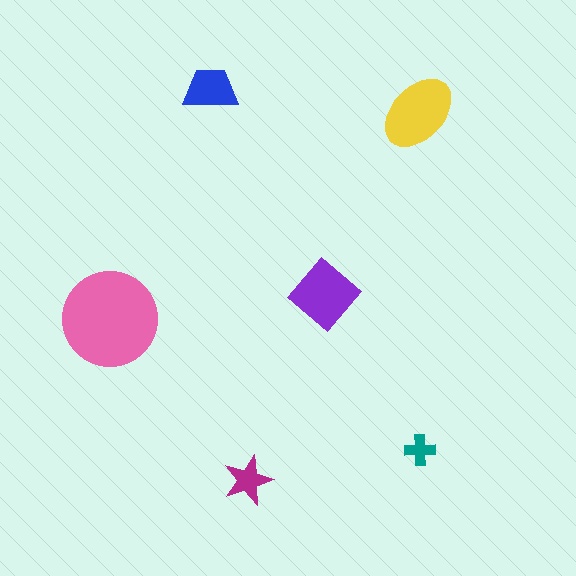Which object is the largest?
The pink circle.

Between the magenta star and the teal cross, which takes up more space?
The magenta star.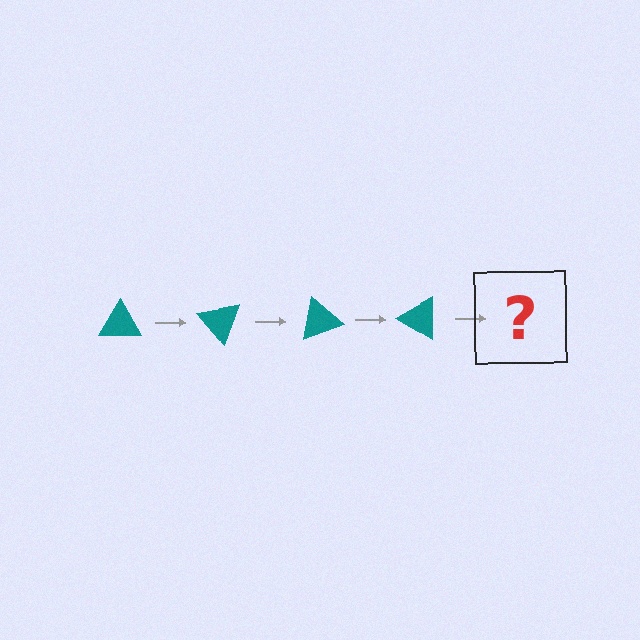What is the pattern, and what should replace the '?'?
The pattern is that the triangle rotates 50 degrees each step. The '?' should be a teal triangle rotated 200 degrees.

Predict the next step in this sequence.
The next step is a teal triangle rotated 200 degrees.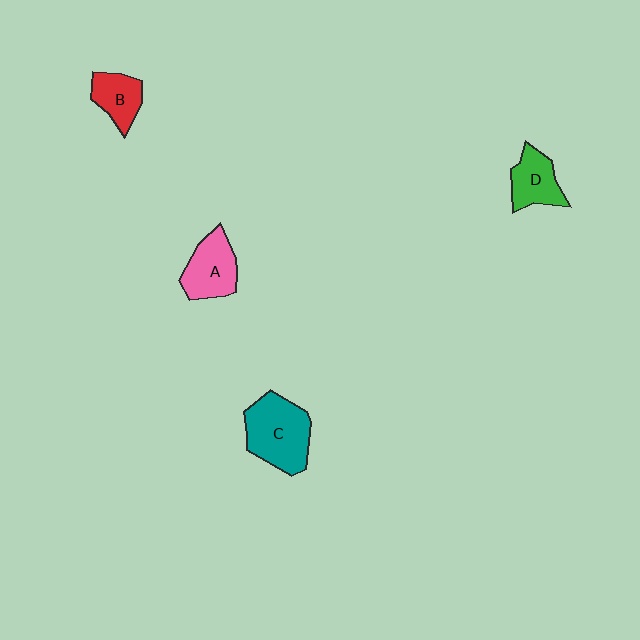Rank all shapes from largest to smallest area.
From largest to smallest: C (teal), A (pink), D (green), B (red).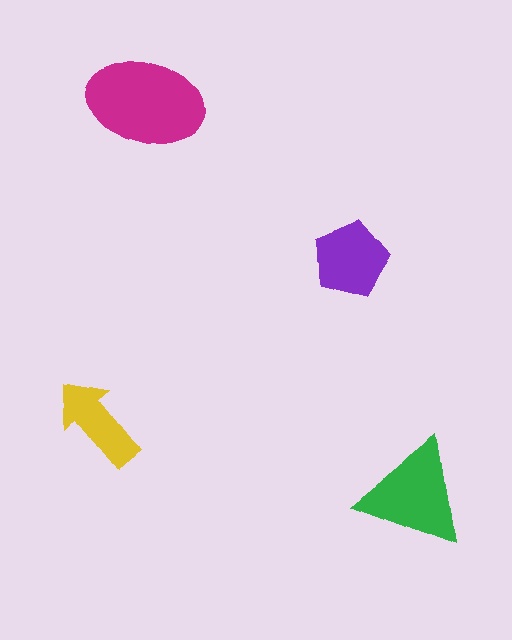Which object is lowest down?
The green triangle is bottommost.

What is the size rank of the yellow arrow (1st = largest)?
4th.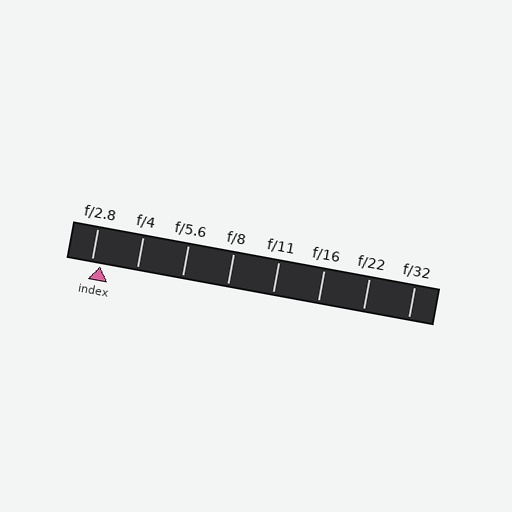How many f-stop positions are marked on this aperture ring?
There are 8 f-stop positions marked.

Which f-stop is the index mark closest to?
The index mark is closest to f/2.8.